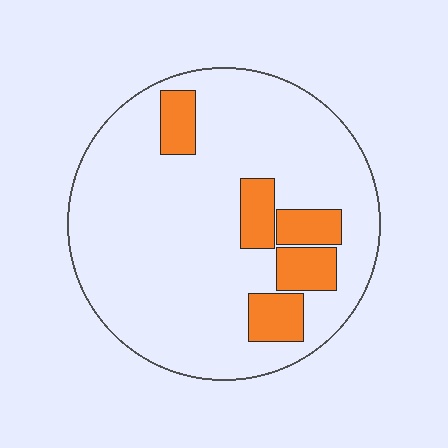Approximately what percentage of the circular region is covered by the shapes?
Approximately 15%.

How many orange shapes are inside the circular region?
5.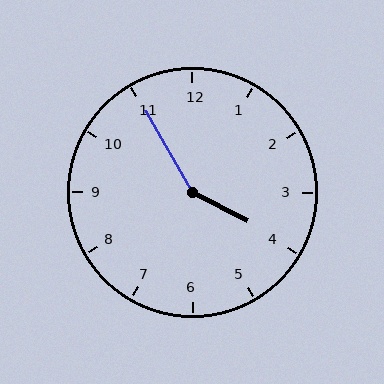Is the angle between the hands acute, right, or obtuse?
It is obtuse.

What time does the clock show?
3:55.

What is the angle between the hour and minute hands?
Approximately 148 degrees.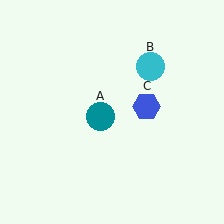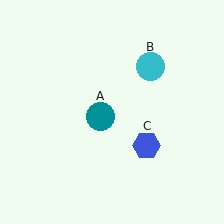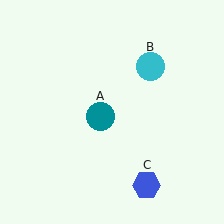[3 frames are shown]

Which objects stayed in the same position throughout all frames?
Teal circle (object A) and cyan circle (object B) remained stationary.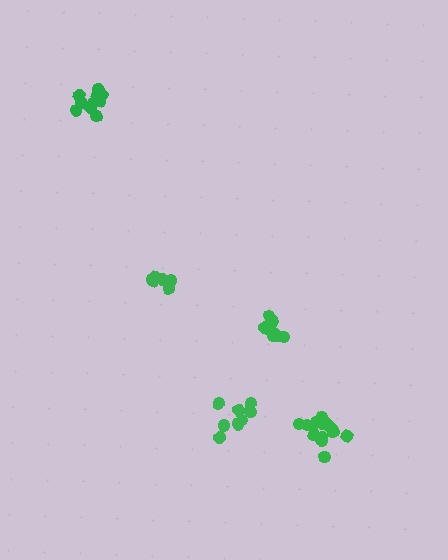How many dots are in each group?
Group 1: 10 dots, Group 2: 13 dots, Group 3: 7 dots, Group 4: 13 dots, Group 5: 8 dots (51 total).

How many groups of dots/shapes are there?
There are 5 groups.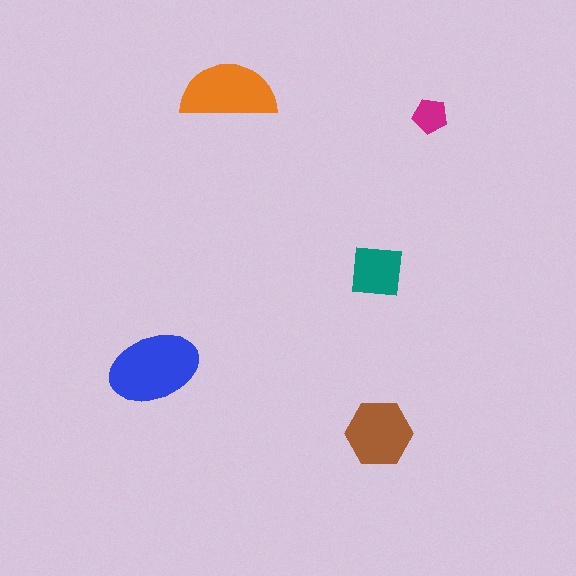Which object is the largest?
The blue ellipse.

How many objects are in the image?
There are 5 objects in the image.